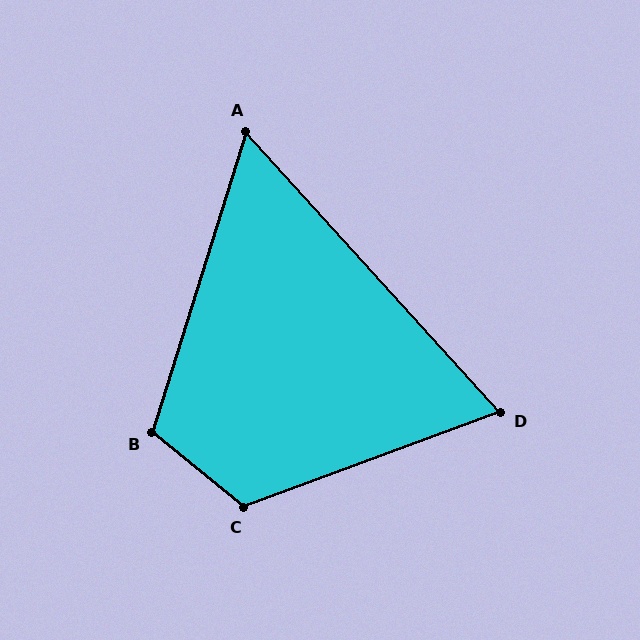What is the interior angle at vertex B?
Approximately 112 degrees (obtuse).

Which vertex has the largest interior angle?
C, at approximately 120 degrees.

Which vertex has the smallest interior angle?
A, at approximately 60 degrees.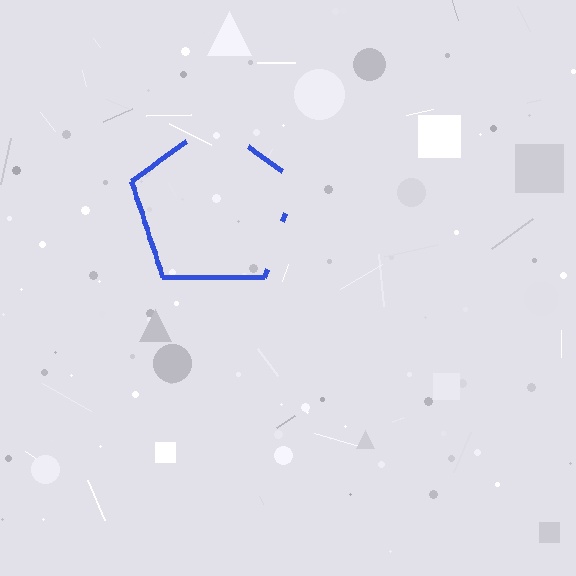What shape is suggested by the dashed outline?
The dashed outline suggests a pentagon.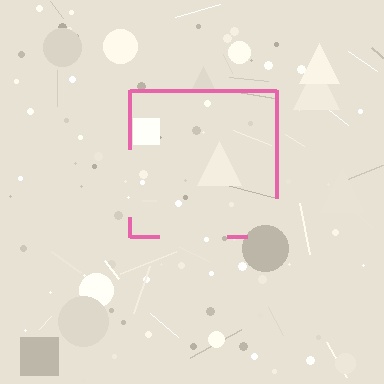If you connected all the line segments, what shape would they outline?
They would outline a square.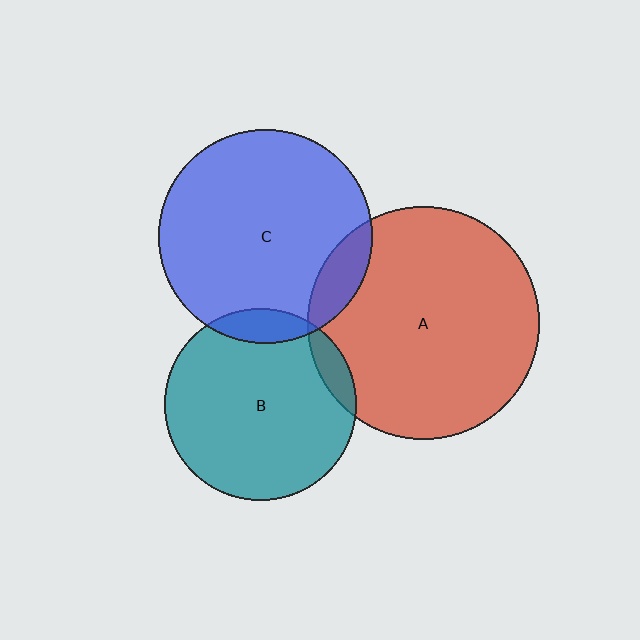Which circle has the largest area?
Circle A (red).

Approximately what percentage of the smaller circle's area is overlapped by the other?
Approximately 10%.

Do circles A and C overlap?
Yes.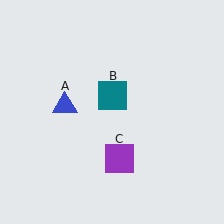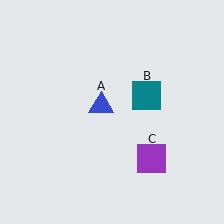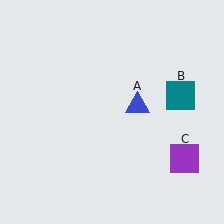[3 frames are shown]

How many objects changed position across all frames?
3 objects changed position: blue triangle (object A), teal square (object B), purple square (object C).